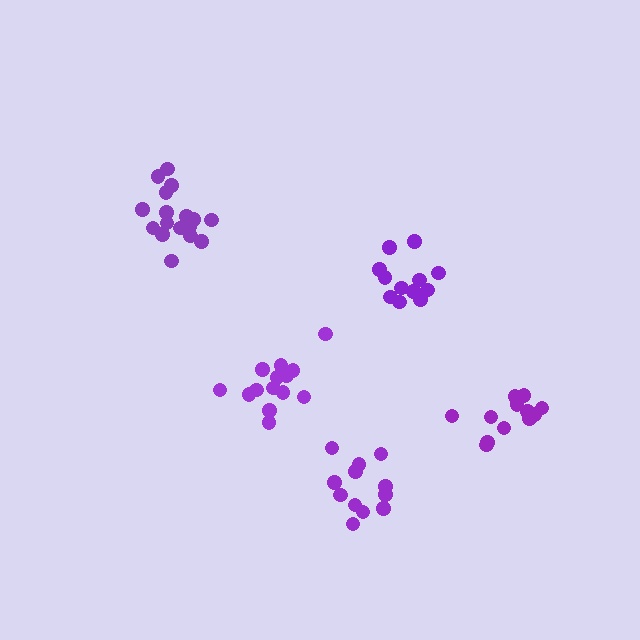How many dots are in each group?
Group 1: 17 dots, Group 2: 14 dots, Group 3: 12 dots, Group 4: 12 dots, Group 5: 12 dots (67 total).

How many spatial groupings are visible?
There are 5 spatial groupings.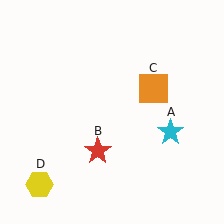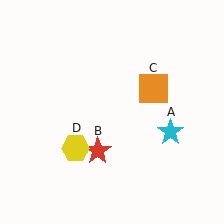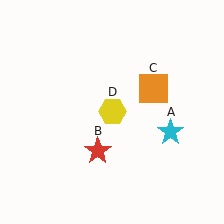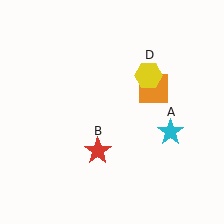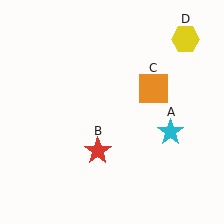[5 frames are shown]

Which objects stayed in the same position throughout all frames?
Cyan star (object A) and red star (object B) and orange square (object C) remained stationary.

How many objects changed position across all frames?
1 object changed position: yellow hexagon (object D).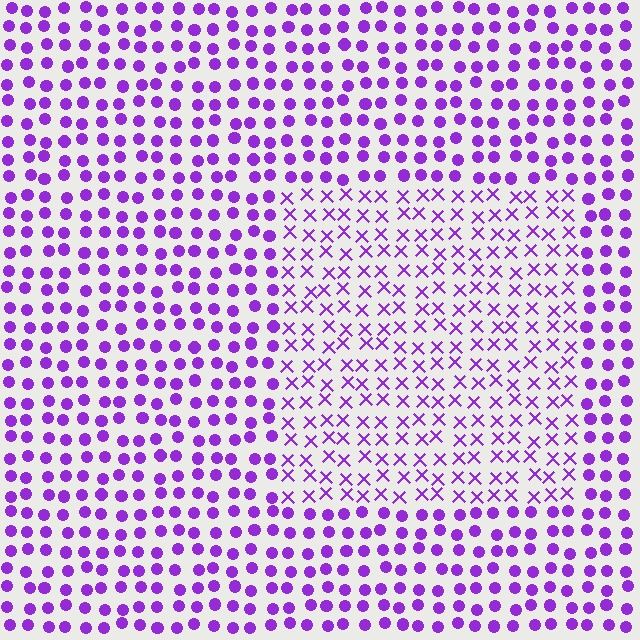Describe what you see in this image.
The image is filled with small purple elements arranged in a uniform grid. A rectangle-shaped region contains X marks, while the surrounding area contains circles. The boundary is defined purely by the change in element shape.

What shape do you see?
I see a rectangle.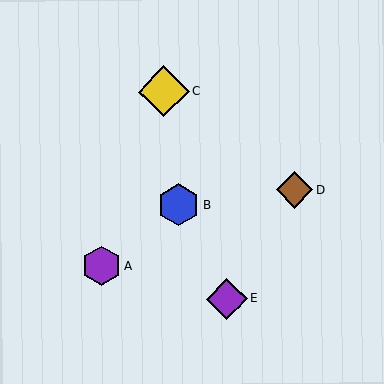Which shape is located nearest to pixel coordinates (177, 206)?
The blue hexagon (labeled B) at (179, 205) is nearest to that location.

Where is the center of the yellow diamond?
The center of the yellow diamond is at (164, 91).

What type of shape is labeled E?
Shape E is a purple diamond.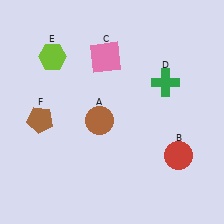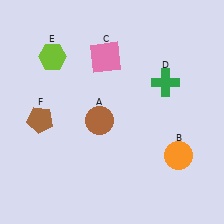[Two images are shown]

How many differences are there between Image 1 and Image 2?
There is 1 difference between the two images.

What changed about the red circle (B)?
In Image 1, B is red. In Image 2, it changed to orange.